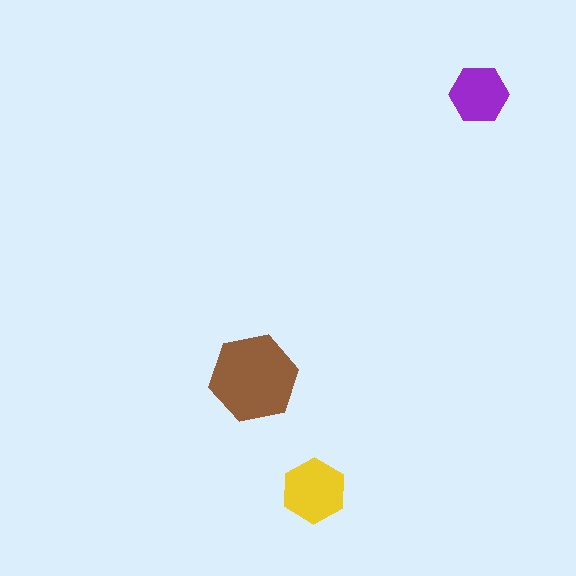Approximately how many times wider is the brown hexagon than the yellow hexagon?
About 1.5 times wider.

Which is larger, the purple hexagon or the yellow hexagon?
The yellow one.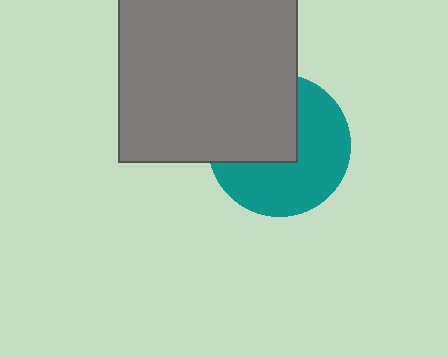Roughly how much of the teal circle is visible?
About half of it is visible (roughly 57%).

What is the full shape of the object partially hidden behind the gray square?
The partially hidden object is a teal circle.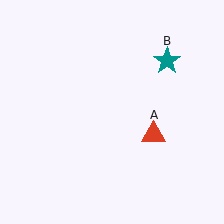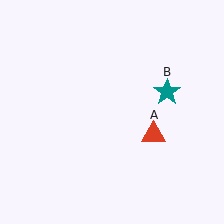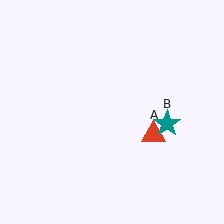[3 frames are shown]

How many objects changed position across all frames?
1 object changed position: teal star (object B).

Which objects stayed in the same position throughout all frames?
Red triangle (object A) remained stationary.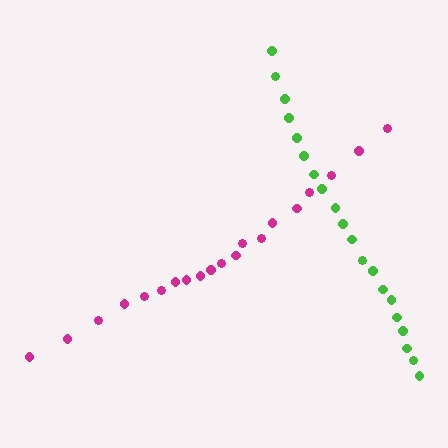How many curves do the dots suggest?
There are 2 distinct paths.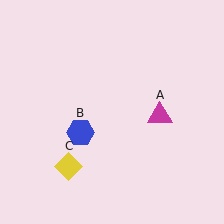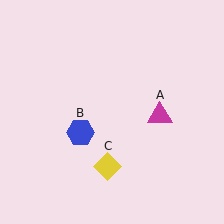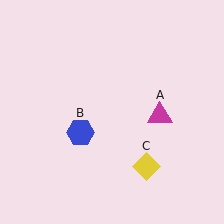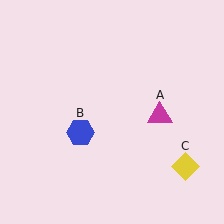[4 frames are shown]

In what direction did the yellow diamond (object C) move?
The yellow diamond (object C) moved right.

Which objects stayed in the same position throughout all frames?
Magenta triangle (object A) and blue hexagon (object B) remained stationary.